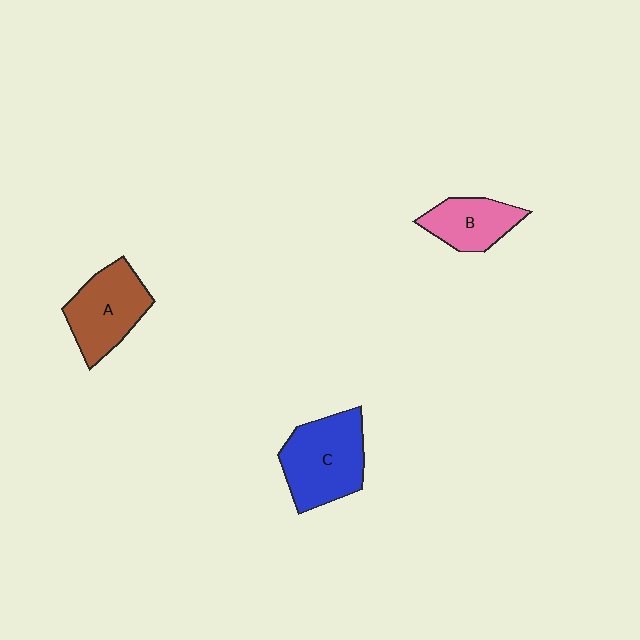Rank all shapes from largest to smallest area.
From largest to smallest: C (blue), A (brown), B (pink).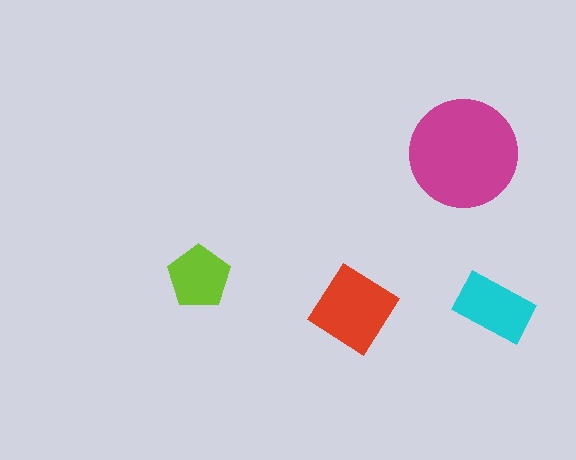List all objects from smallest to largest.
The lime pentagon, the cyan rectangle, the red diamond, the magenta circle.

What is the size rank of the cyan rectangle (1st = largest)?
3rd.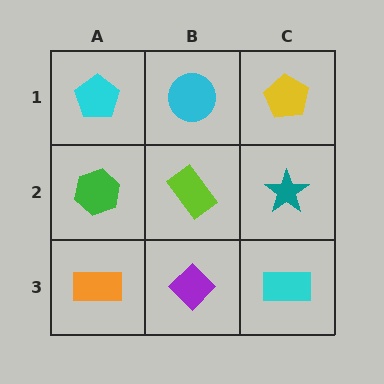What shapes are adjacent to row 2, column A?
A cyan pentagon (row 1, column A), an orange rectangle (row 3, column A), a lime rectangle (row 2, column B).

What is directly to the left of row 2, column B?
A green hexagon.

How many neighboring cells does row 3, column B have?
3.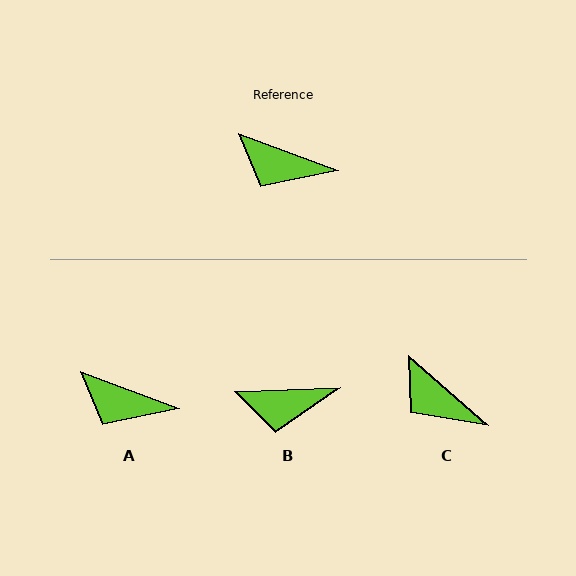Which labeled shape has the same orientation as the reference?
A.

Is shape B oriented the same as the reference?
No, it is off by about 23 degrees.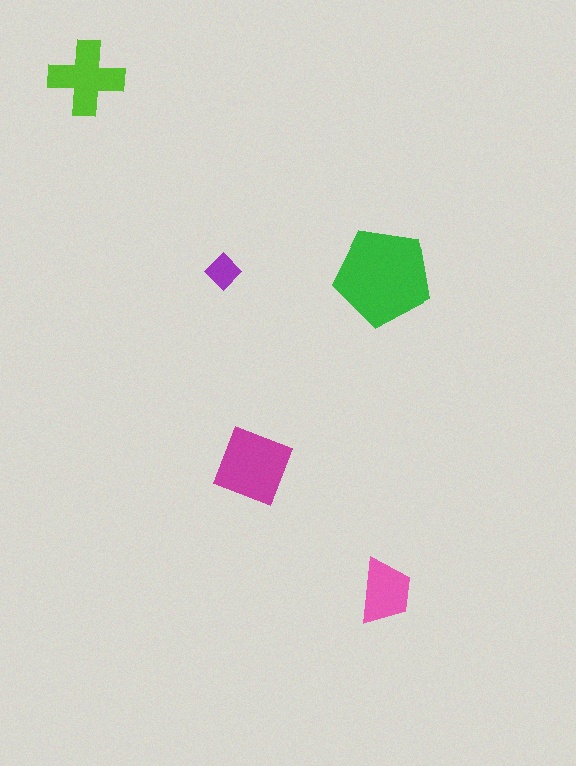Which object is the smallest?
The purple diamond.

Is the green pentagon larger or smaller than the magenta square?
Larger.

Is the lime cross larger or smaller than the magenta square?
Smaller.